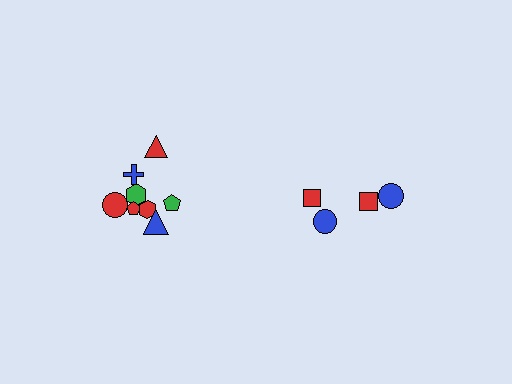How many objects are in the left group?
There are 8 objects.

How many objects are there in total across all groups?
There are 12 objects.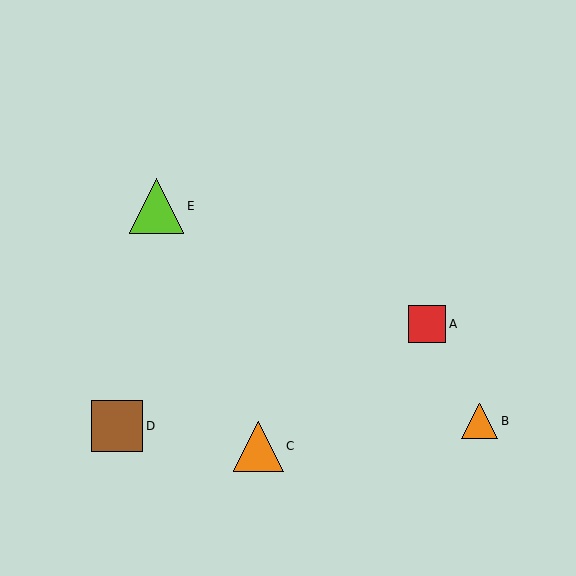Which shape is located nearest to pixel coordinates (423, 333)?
The red square (labeled A) at (427, 324) is nearest to that location.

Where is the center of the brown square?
The center of the brown square is at (117, 426).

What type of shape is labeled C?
Shape C is an orange triangle.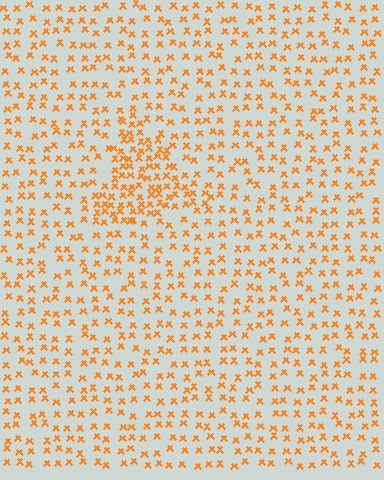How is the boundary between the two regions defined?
The boundary is defined by a change in element density (approximately 2.0x ratio). All elements are the same color, size, and shape.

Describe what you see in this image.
The image contains small orange elements arranged at two different densities. A triangle-shaped region is visible where the elements are more densely packed than the surrounding area.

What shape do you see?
I see a triangle.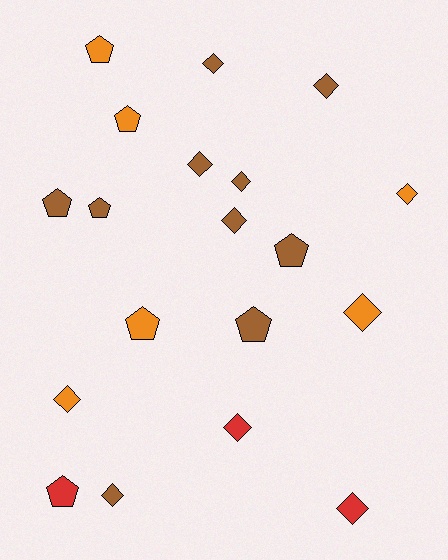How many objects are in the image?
There are 19 objects.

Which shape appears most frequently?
Diamond, with 11 objects.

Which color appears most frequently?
Brown, with 10 objects.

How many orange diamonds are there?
There are 3 orange diamonds.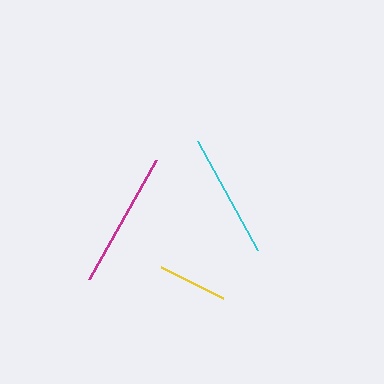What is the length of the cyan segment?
The cyan segment is approximately 124 pixels long.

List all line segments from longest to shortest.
From longest to shortest: magenta, cyan, yellow.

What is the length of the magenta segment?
The magenta segment is approximately 137 pixels long.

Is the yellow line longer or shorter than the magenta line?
The magenta line is longer than the yellow line.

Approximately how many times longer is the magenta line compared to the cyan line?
The magenta line is approximately 1.1 times the length of the cyan line.